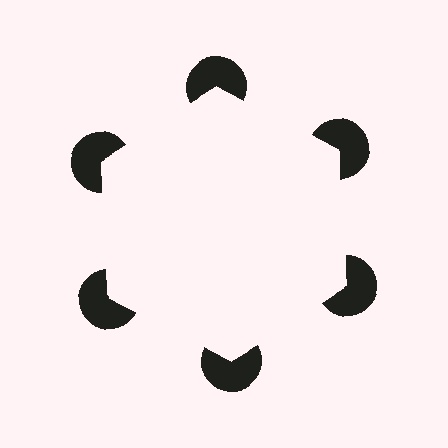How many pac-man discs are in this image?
There are 6 — one at each vertex of the illusory hexagon.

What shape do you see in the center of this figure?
An illusory hexagon — its edges are inferred from the aligned wedge cuts in the pac-man discs, not physically drawn.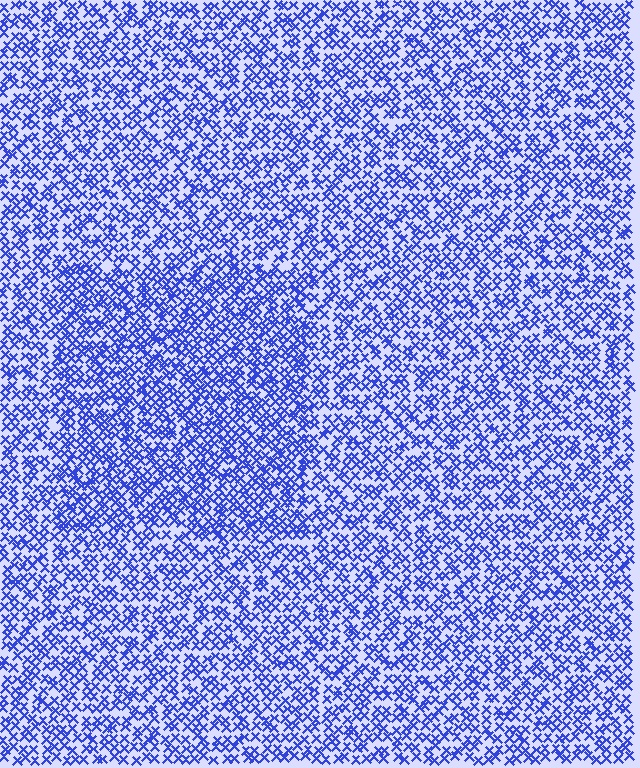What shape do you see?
I see a rectangle.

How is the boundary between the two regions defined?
The boundary is defined by a change in element density (approximately 1.4x ratio). All elements are the same color, size, and shape.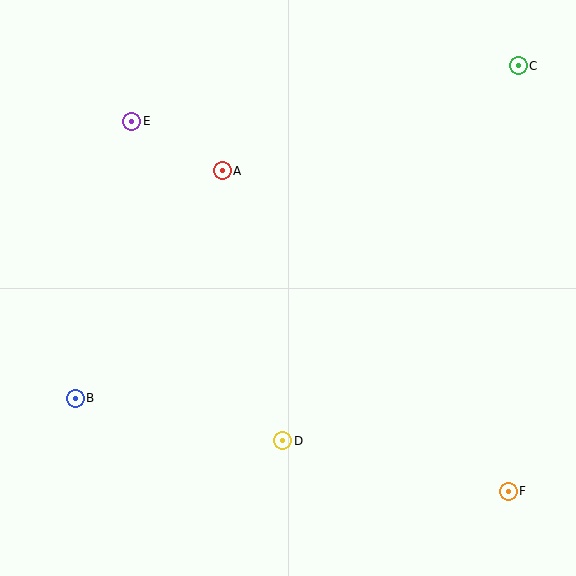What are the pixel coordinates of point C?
Point C is at (518, 66).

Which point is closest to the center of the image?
Point A at (222, 171) is closest to the center.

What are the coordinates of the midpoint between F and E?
The midpoint between F and E is at (320, 306).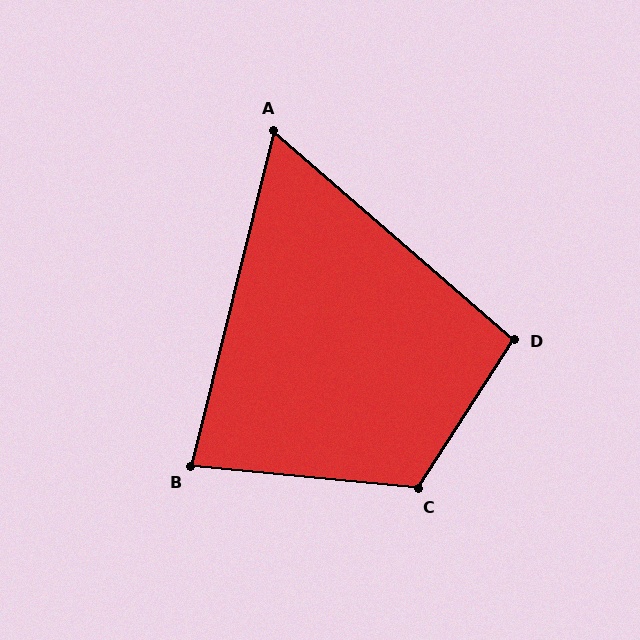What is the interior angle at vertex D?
Approximately 98 degrees (obtuse).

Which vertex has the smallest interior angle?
A, at approximately 63 degrees.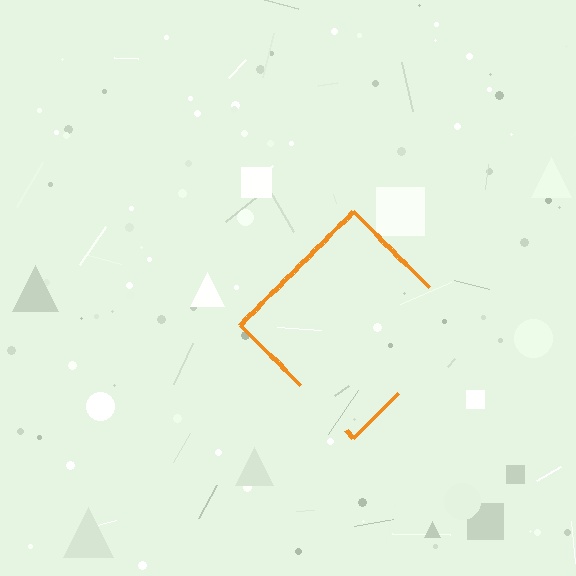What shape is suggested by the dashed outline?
The dashed outline suggests a diamond.